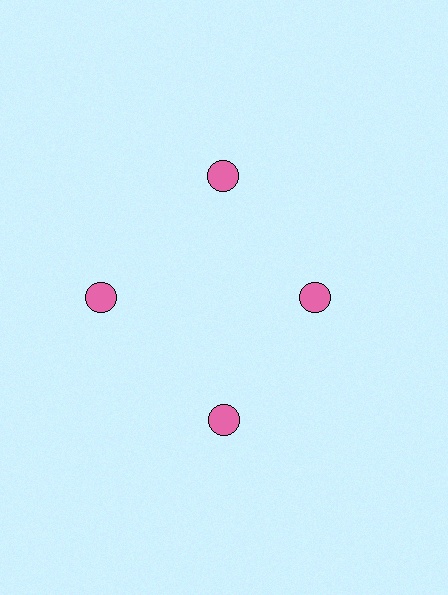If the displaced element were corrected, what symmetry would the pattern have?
It would have 4-fold rotational symmetry — the pattern would map onto itself every 90 degrees.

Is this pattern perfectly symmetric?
No. The 4 pink circles are arranged in a ring, but one element near the 3 o'clock position is pulled inward toward the center, breaking the 4-fold rotational symmetry.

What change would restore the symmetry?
The symmetry would be restored by moving it outward, back onto the ring so that all 4 circles sit at equal angles and equal distance from the center.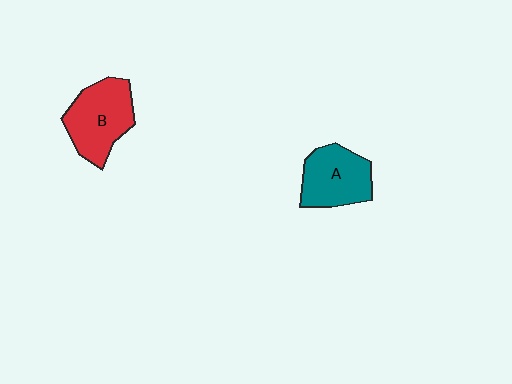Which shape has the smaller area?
Shape A (teal).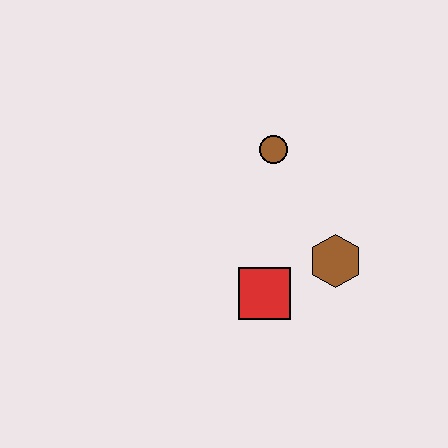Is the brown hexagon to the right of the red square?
Yes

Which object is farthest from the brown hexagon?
The brown circle is farthest from the brown hexagon.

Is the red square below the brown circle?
Yes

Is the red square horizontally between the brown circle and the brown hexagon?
No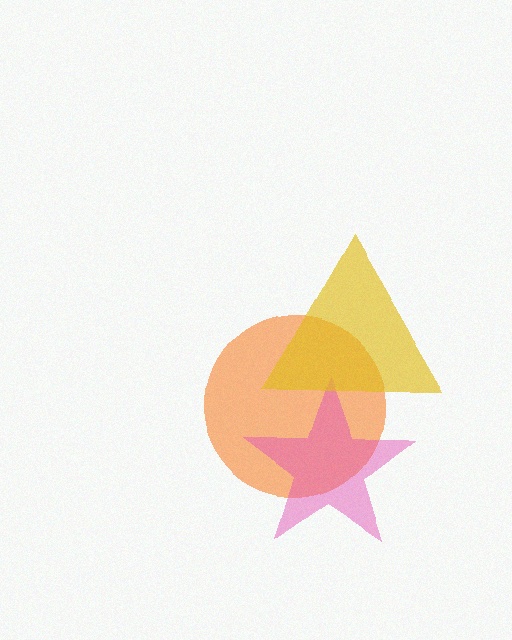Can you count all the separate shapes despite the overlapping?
Yes, there are 3 separate shapes.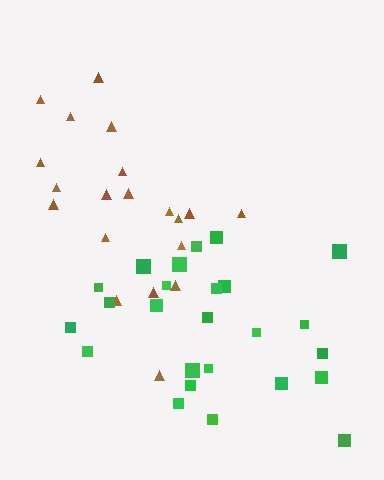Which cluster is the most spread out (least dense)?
Brown.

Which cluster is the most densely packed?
Green.